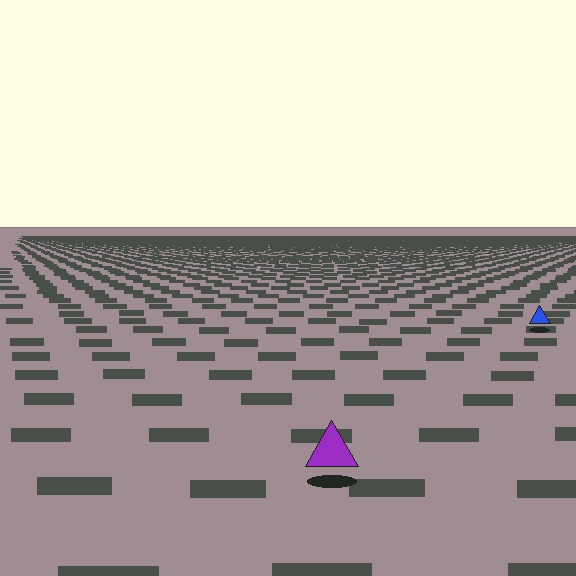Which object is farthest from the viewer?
The blue triangle is farthest from the viewer. It appears smaller and the ground texture around it is denser.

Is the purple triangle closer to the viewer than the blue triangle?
Yes. The purple triangle is closer — you can tell from the texture gradient: the ground texture is coarser near it.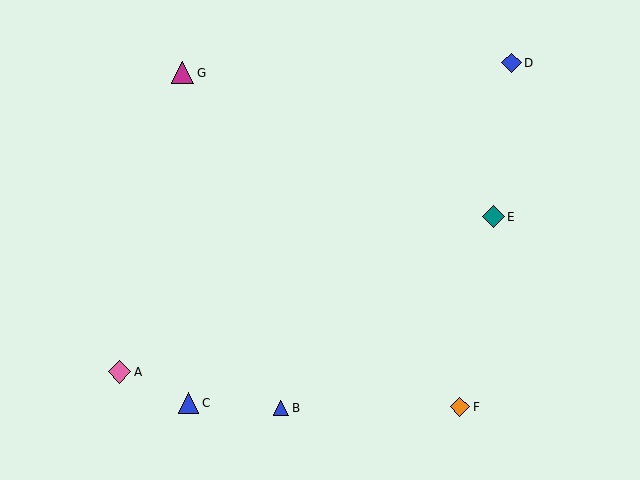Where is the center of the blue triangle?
The center of the blue triangle is at (188, 403).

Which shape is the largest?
The pink diamond (labeled A) is the largest.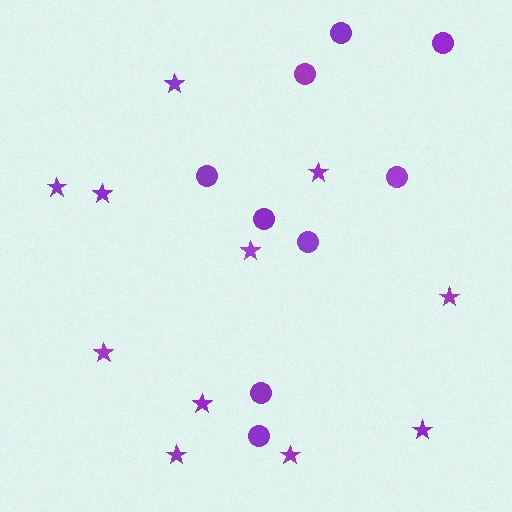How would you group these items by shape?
There are 2 groups: one group of circles (9) and one group of stars (11).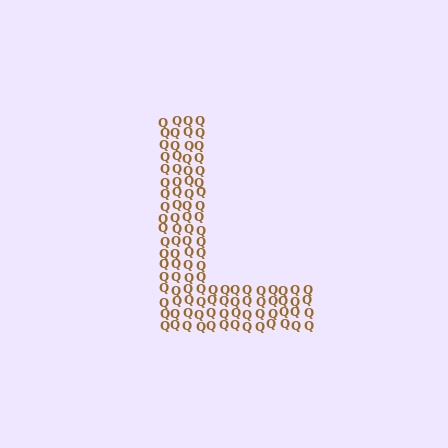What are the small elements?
The small elements are letter Q's.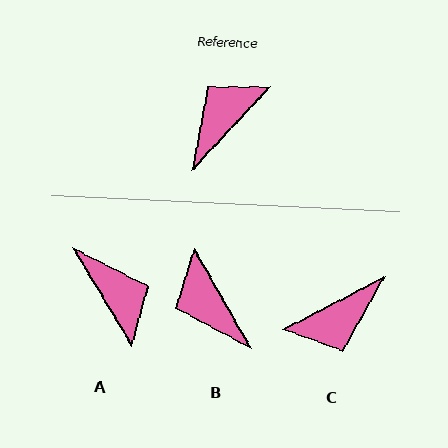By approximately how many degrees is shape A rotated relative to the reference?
Approximately 106 degrees clockwise.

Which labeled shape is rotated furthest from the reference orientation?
C, about 161 degrees away.